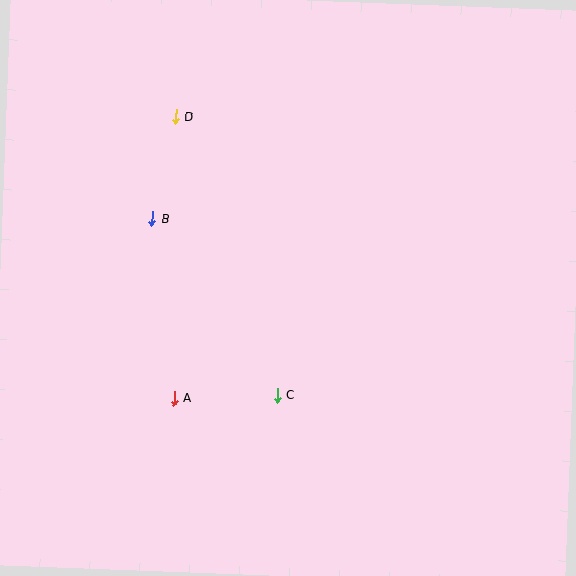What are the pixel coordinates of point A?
Point A is at (174, 398).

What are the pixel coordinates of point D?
Point D is at (176, 116).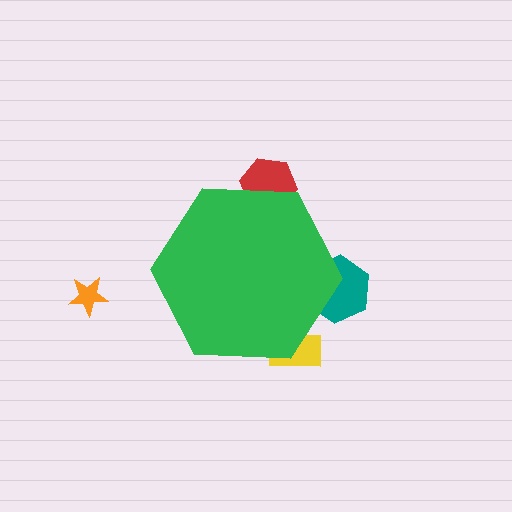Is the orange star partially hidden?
No, the orange star is fully visible.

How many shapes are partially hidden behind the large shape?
3 shapes are partially hidden.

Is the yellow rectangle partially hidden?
Yes, the yellow rectangle is partially hidden behind the green hexagon.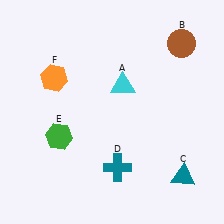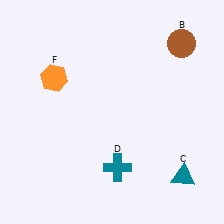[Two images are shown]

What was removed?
The cyan triangle (A), the green hexagon (E) were removed in Image 2.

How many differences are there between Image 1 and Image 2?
There are 2 differences between the two images.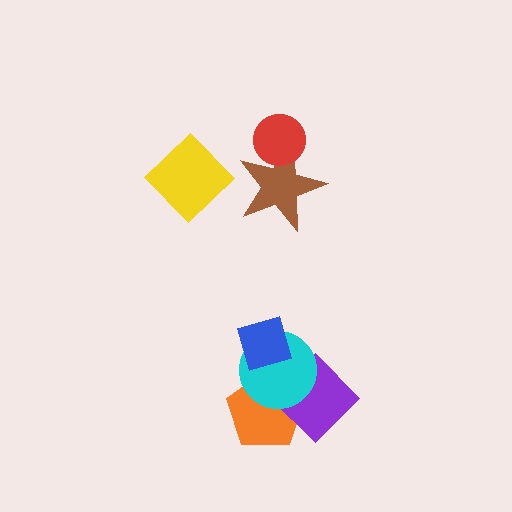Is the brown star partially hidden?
Yes, it is partially covered by another shape.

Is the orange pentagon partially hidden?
Yes, it is partially covered by another shape.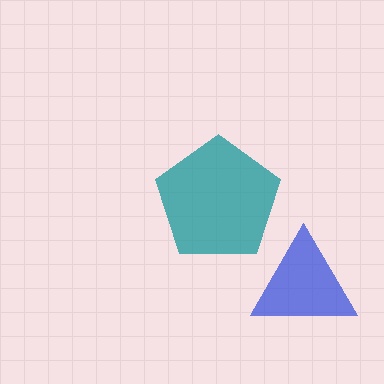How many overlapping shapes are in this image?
There are 2 overlapping shapes in the image.